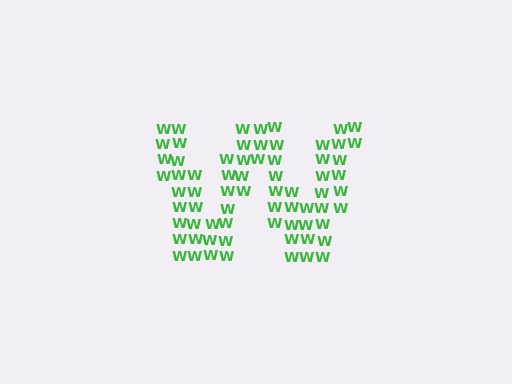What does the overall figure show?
The overall figure shows the letter W.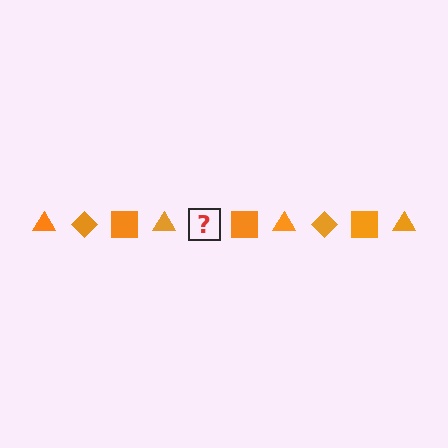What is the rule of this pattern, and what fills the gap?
The rule is that the pattern cycles through triangle, diamond, square shapes in orange. The gap should be filled with an orange diamond.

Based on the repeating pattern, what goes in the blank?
The blank should be an orange diamond.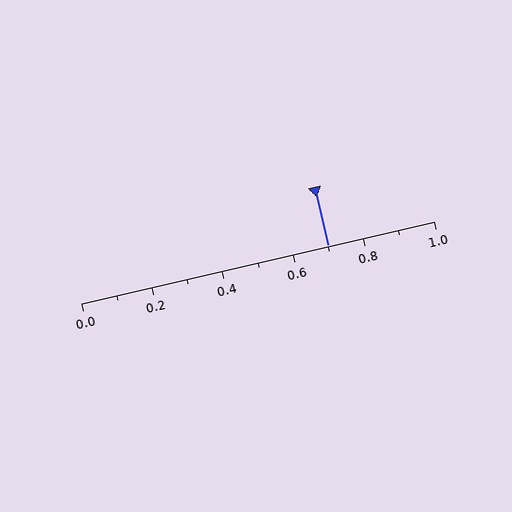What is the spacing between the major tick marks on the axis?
The major ticks are spaced 0.2 apart.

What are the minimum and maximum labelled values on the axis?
The axis runs from 0.0 to 1.0.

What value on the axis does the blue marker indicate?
The marker indicates approximately 0.7.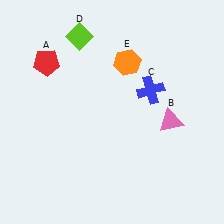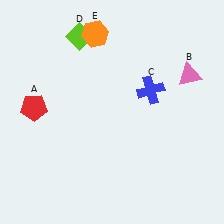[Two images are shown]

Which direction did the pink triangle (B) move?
The pink triangle (B) moved up.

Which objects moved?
The objects that moved are: the red pentagon (A), the pink triangle (B), the orange hexagon (E).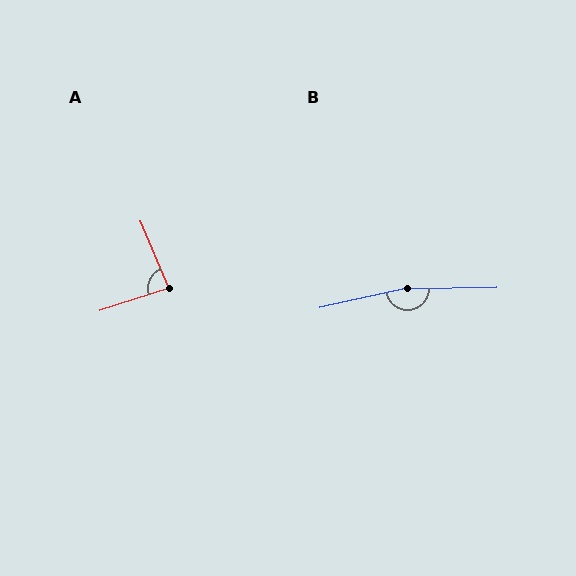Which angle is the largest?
B, at approximately 168 degrees.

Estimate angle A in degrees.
Approximately 85 degrees.